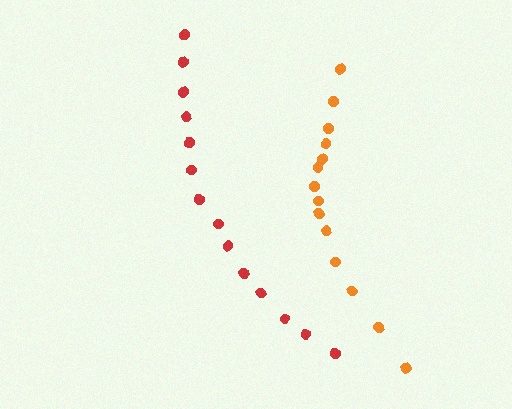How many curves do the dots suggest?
There are 2 distinct paths.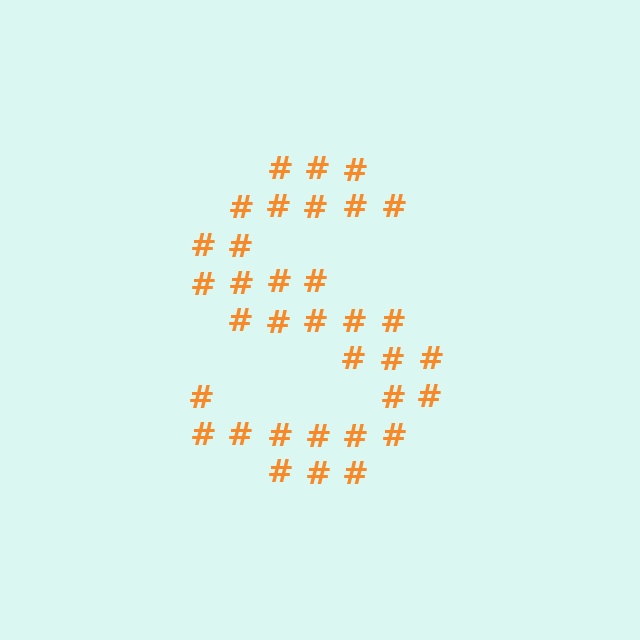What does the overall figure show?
The overall figure shows the letter S.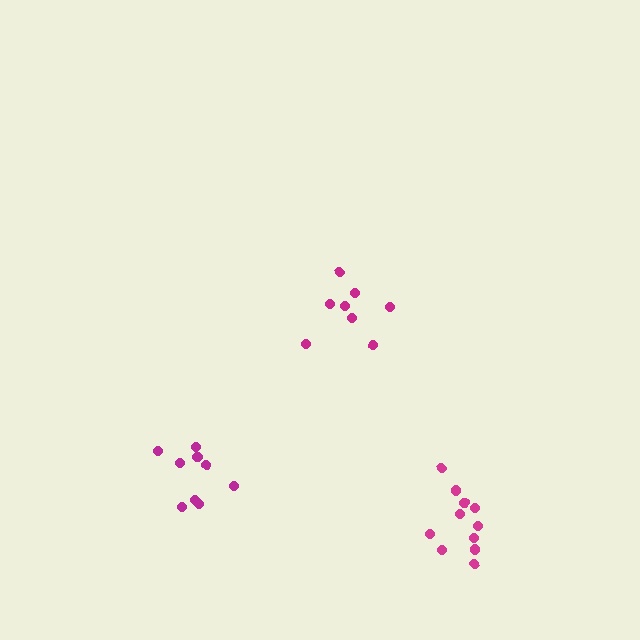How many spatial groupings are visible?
There are 3 spatial groupings.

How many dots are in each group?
Group 1: 9 dots, Group 2: 8 dots, Group 3: 11 dots (28 total).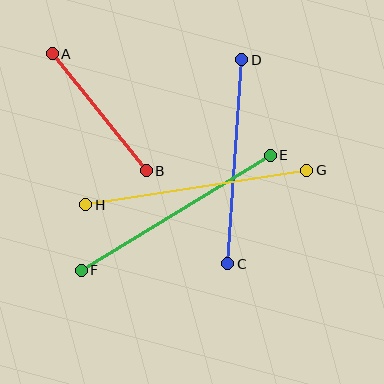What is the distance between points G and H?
The distance is approximately 224 pixels.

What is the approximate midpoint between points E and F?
The midpoint is at approximately (176, 213) pixels.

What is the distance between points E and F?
The distance is approximately 221 pixels.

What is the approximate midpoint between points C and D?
The midpoint is at approximately (235, 162) pixels.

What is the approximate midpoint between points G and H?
The midpoint is at approximately (196, 188) pixels.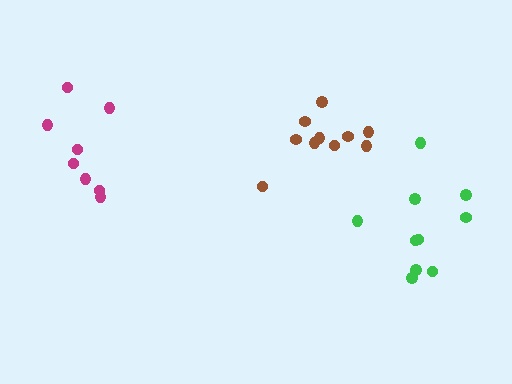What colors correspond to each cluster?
The clusters are colored: magenta, brown, green.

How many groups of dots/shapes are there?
There are 3 groups.